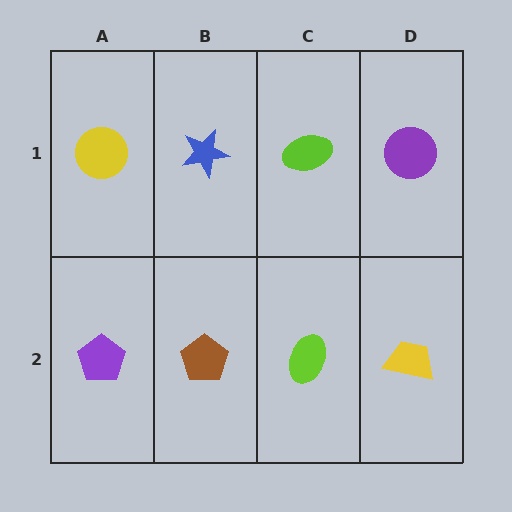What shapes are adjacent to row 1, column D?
A yellow trapezoid (row 2, column D), a lime ellipse (row 1, column C).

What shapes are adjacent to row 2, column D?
A purple circle (row 1, column D), a lime ellipse (row 2, column C).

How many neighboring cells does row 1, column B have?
3.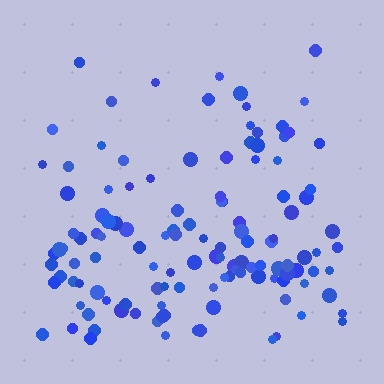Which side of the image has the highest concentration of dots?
The bottom.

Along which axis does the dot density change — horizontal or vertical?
Vertical.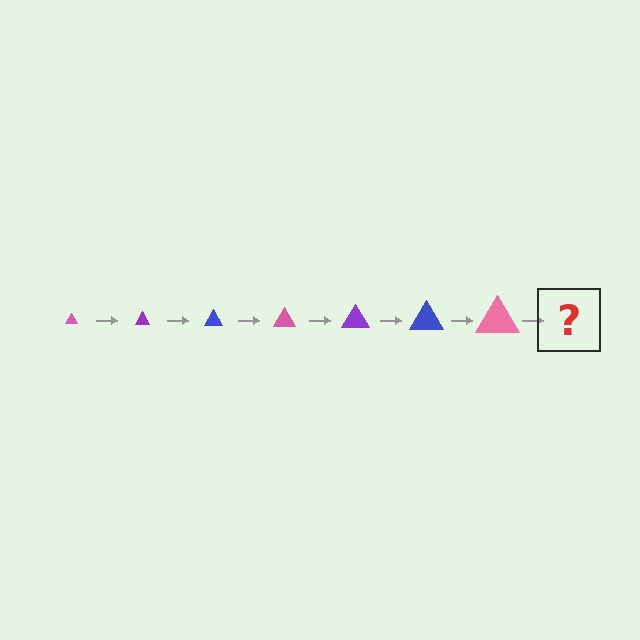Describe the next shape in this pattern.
It should be a purple triangle, larger than the previous one.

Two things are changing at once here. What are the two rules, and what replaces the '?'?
The two rules are that the triangle grows larger each step and the color cycles through pink, purple, and blue. The '?' should be a purple triangle, larger than the previous one.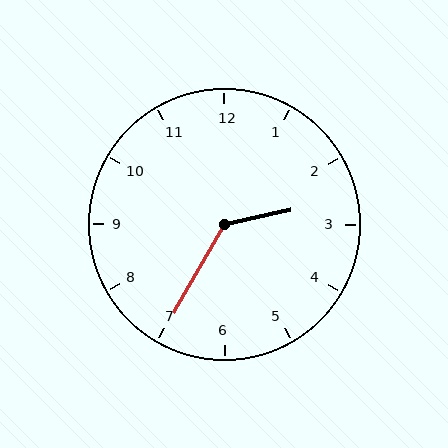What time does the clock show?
2:35.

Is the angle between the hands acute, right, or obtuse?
It is obtuse.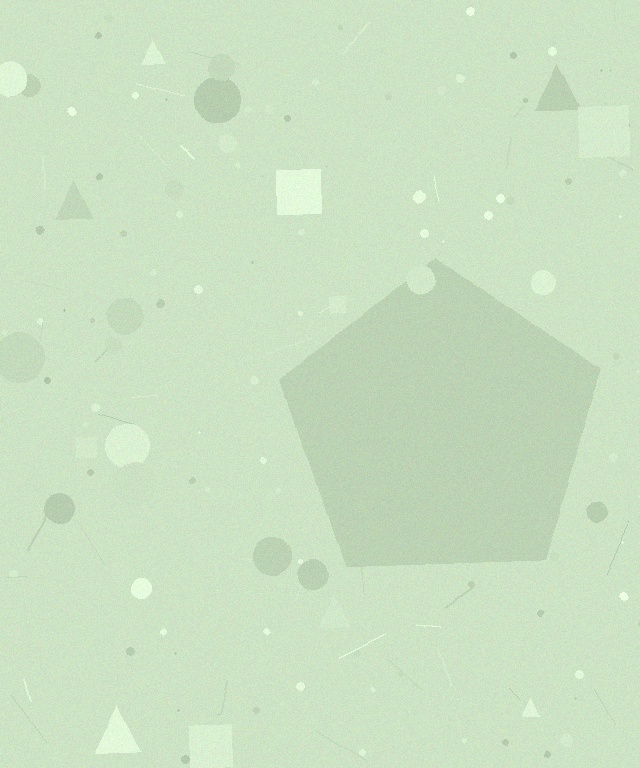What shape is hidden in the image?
A pentagon is hidden in the image.